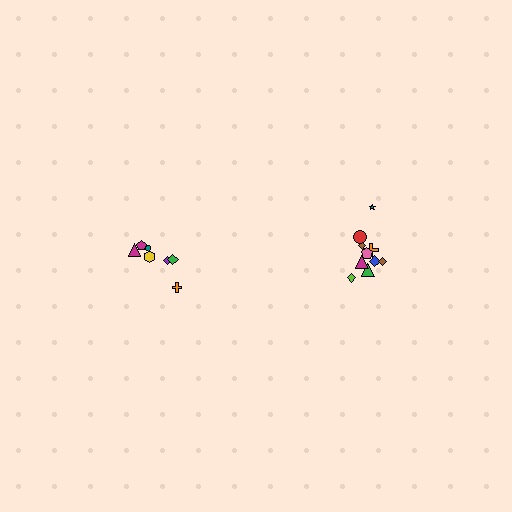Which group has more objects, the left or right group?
The right group.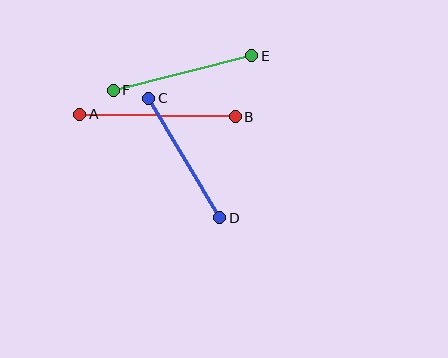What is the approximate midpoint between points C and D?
The midpoint is at approximately (184, 158) pixels.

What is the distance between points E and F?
The distance is approximately 143 pixels.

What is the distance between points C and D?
The distance is approximately 139 pixels.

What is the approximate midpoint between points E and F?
The midpoint is at approximately (183, 73) pixels.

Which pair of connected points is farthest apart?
Points A and B are farthest apart.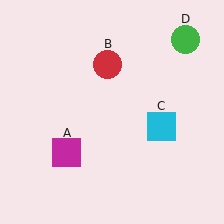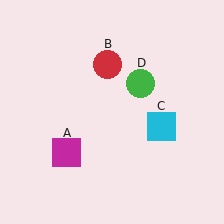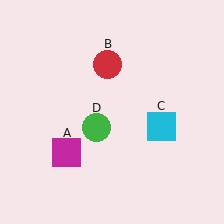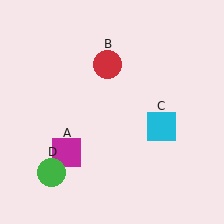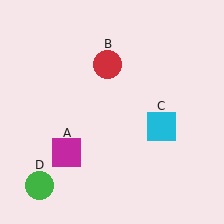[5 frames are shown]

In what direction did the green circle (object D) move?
The green circle (object D) moved down and to the left.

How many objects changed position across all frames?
1 object changed position: green circle (object D).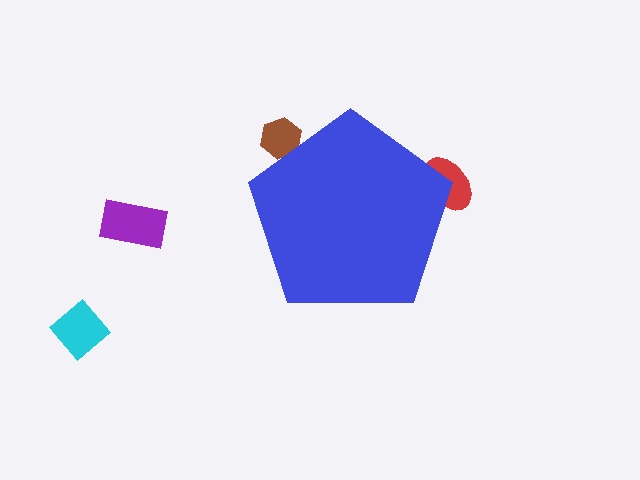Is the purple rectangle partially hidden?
No, the purple rectangle is fully visible.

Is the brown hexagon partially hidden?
Yes, the brown hexagon is partially hidden behind the blue pentagon.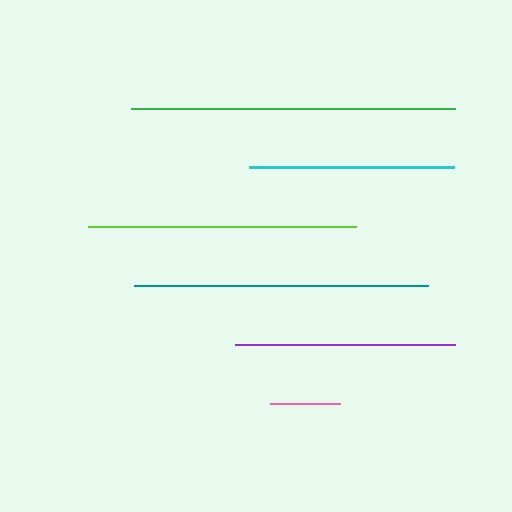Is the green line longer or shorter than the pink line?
The green line is longer than the pink line.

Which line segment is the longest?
The green line is the longest at approximately 324 pixels.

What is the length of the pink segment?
The pink segment is approximately 70 pixels long.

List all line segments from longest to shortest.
From longest to shortest: green, teal, lime, purple, cyan, pink.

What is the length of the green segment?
The green segment is approximately 324 pixels long.